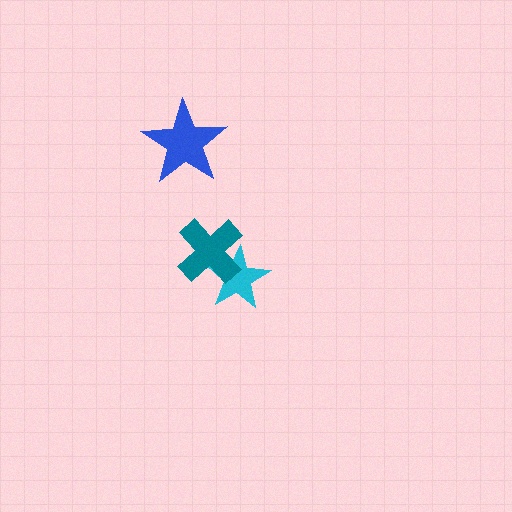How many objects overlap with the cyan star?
1 object overlaps with the cyan star.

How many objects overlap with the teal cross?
1 object overlaps with the teal cross.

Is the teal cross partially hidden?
No, no other shape covers it.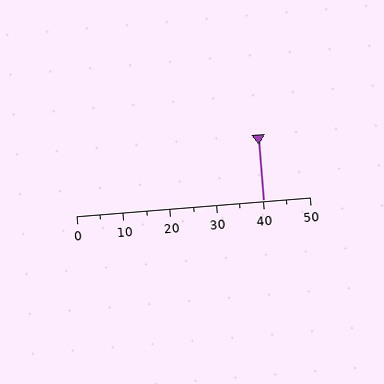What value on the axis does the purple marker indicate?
The marker indicates approximately 40.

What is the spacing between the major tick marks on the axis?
The major ticks are spaced 10 apart.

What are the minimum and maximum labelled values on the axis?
The axis runs from 0 to 50.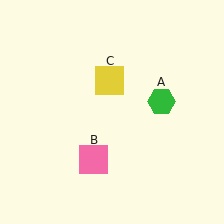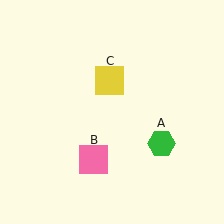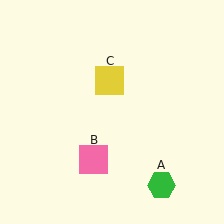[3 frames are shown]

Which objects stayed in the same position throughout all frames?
Pink square (object B) and yellow square (object C) remained stationary.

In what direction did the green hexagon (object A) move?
The green hexagon (object A) moved down.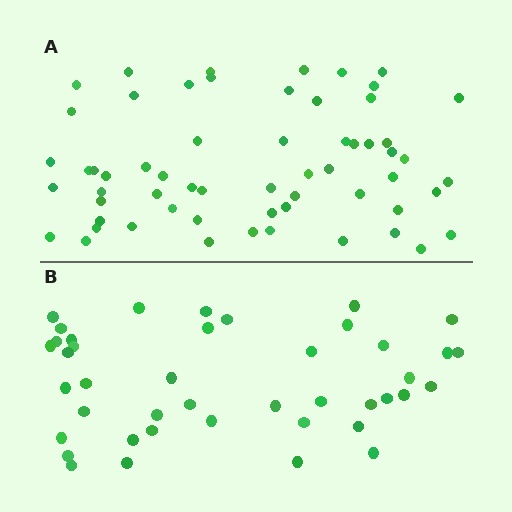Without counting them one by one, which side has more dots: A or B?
Region A (the top region) has more dots.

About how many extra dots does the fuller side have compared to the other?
Region A has approximately 20 more dots than region B.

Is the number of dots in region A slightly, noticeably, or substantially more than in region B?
Region A has noticeably more, but not dramatically so. The ratio is roughly 1.4 to 1.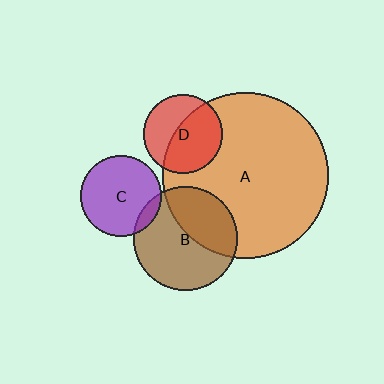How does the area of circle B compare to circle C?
Approximately 1.6 times.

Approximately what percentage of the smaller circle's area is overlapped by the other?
Approximately 10%.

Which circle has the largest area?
Circle A (orange).